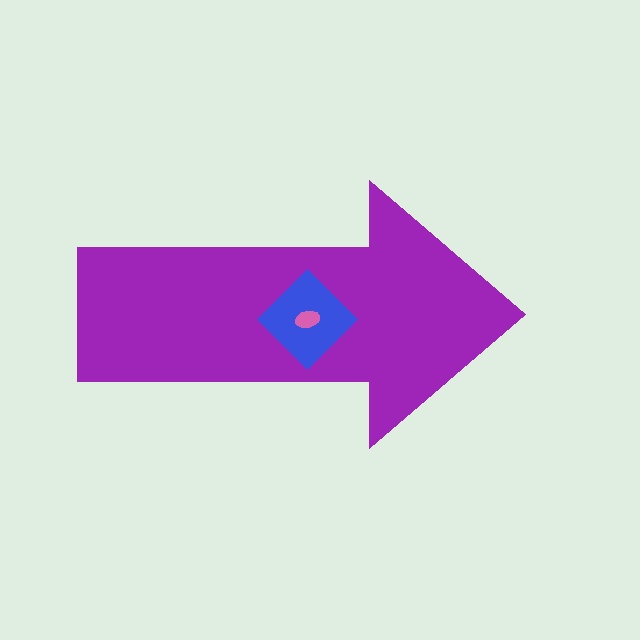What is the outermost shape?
The purple arrow.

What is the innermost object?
The pink ellipse.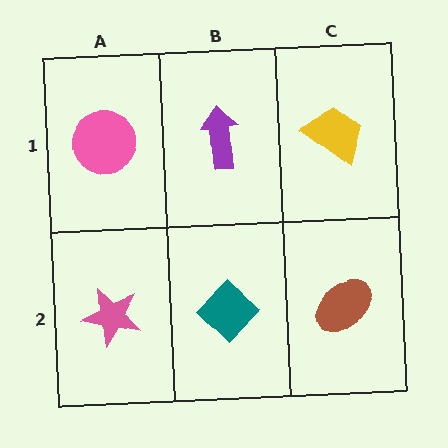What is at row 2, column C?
A brown ellipse.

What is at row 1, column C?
A yellow trapezoid.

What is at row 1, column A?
A pink circle.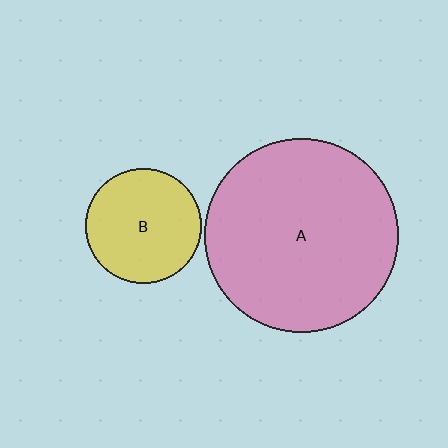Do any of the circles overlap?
No, none of the circles overlap.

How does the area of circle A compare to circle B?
Approximately 2.8 times.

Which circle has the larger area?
Circle A (pink).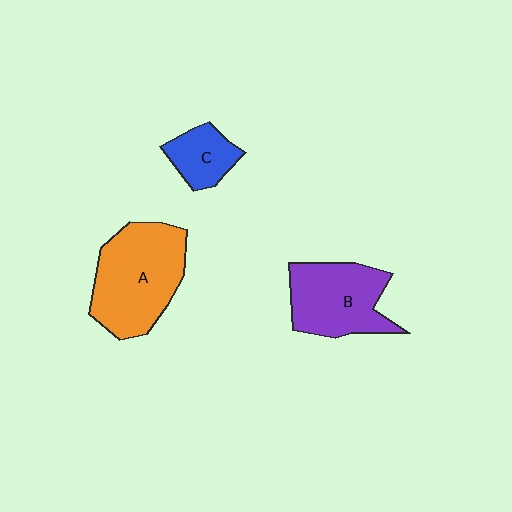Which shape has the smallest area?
Shape C (blue).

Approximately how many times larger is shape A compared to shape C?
Approximately 2.5 times.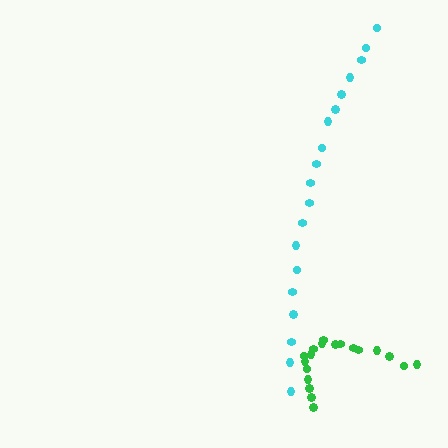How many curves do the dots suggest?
There are 2 distinct paths.